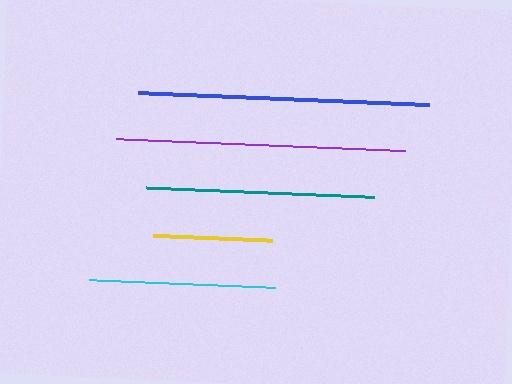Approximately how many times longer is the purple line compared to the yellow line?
The purple line is approximately 2.4 times the length of the yellow line.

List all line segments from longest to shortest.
From longest to shortest: blue, purple, teal, cyan, yellow.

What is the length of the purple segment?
The purple segment is approximately 289 pixels long.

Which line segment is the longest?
The blue line is the longest at approximately 291 pixels.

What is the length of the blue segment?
The blue segment is approximately 291 pixels long.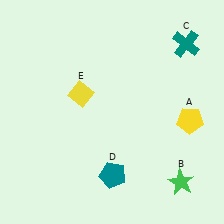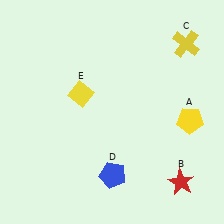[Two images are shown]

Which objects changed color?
B changed from green to red. C changed from teal to yellow. D changed from teal to blue.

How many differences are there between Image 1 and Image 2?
There are 3 differences between the two images.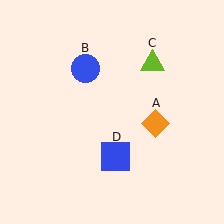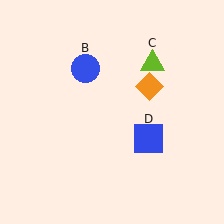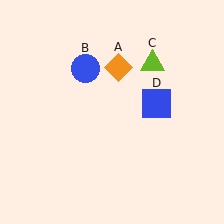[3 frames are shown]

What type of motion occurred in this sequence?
The orange diamond (object A), blue square (object D) rotated counterclockwise around the center of the scene.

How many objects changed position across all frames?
2 objects changed position: orange diamond (object A), blue square (object D).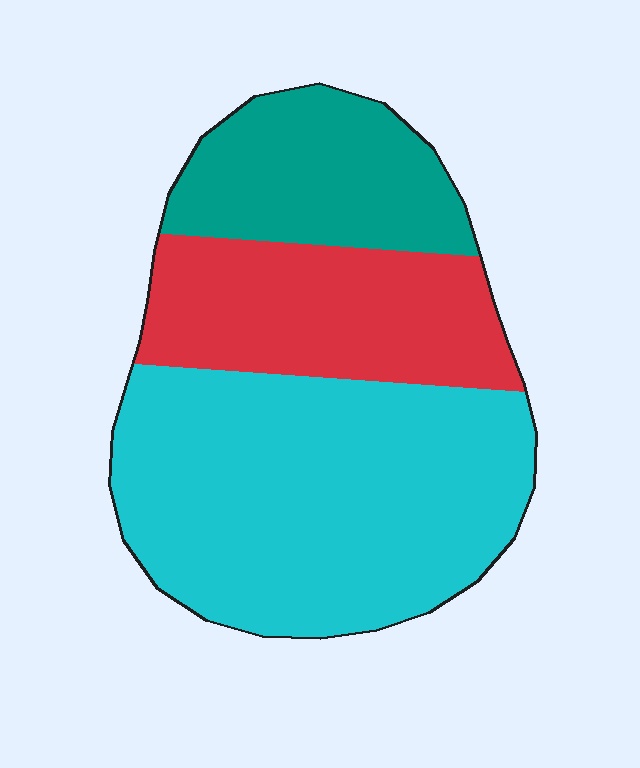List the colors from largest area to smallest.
From largest to smallest: cyan, red, teal.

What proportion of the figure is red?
Red covers about 25% of the figure.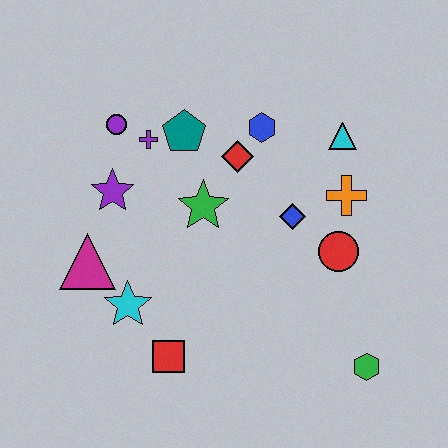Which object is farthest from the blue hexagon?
The green hexagon is farthest from the blue hexagon.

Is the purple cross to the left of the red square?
Yes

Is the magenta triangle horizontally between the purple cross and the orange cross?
No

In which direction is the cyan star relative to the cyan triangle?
The cyan star is to the left of the cyan triangle.